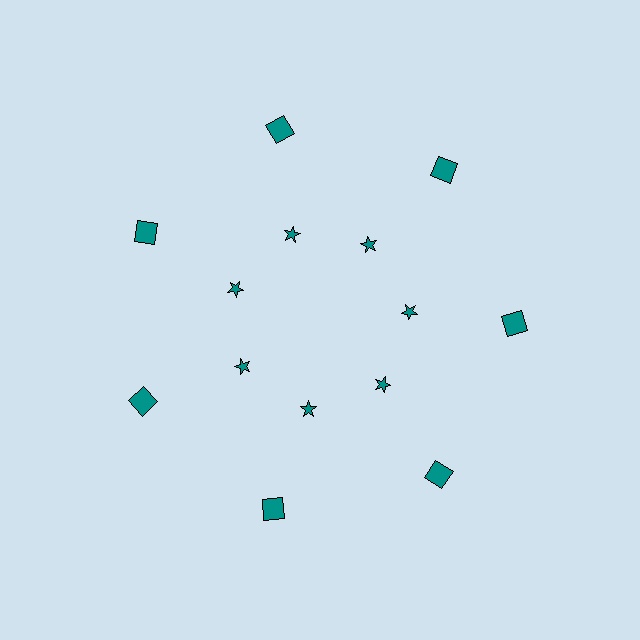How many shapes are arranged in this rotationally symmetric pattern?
There are 14 shapes, arranged in 7 groups of 2.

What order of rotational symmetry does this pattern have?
This pattern has 7-fold rotational symmetry.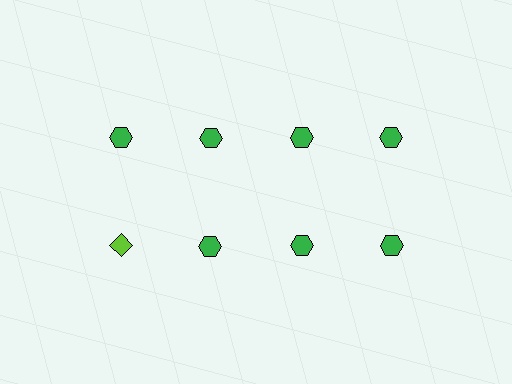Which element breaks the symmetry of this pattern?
The lime diamond in the second row, leftmost column breaks the symmetry. All other shapes are green hexagons.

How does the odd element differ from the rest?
It differs in both color (lime instead of green) and shape (diamond instead of hexagon).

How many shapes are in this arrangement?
There are 8 shapes arranged in a grid pattern.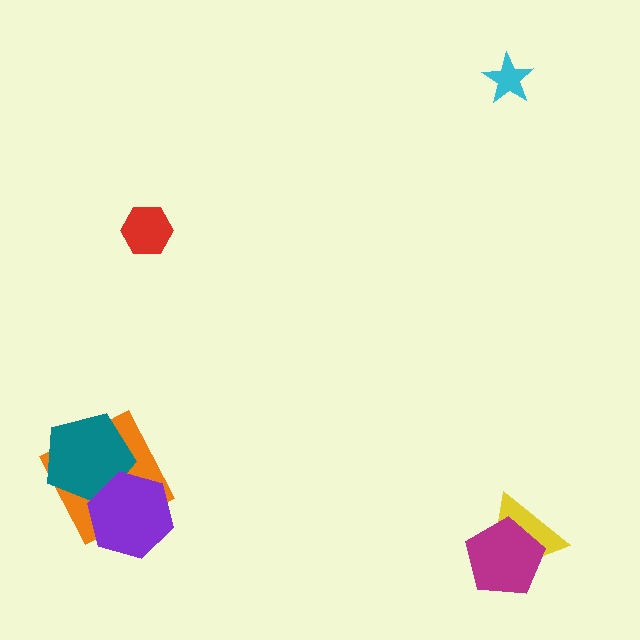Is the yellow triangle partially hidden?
Yes, it is partially covered by another shape.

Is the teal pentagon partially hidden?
Yes, it is partially covered by another shape.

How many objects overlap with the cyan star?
0 objects overlap with the cyan star.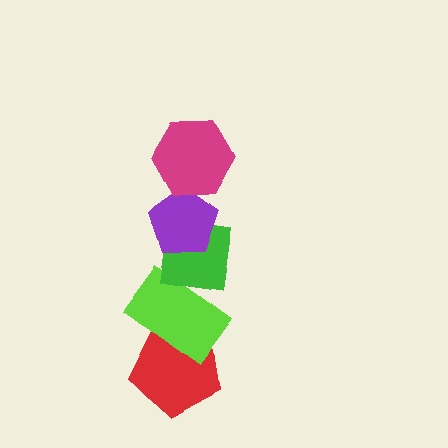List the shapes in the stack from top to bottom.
From top to bottom: the magenta hexagon, the purple pentagon, the green square, the lime rectangle, the red pentagon.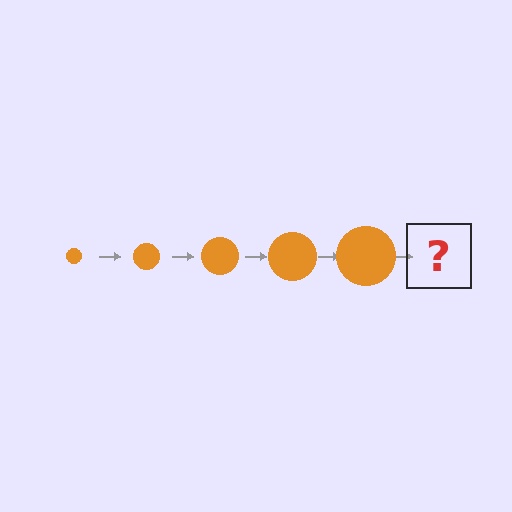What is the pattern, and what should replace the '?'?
The pattern is that the circle gets progressively larger each step. The '?' should be an orange circle, larger than the previous one.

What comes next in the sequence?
The next element should be an orange circle, larger than the previous one.